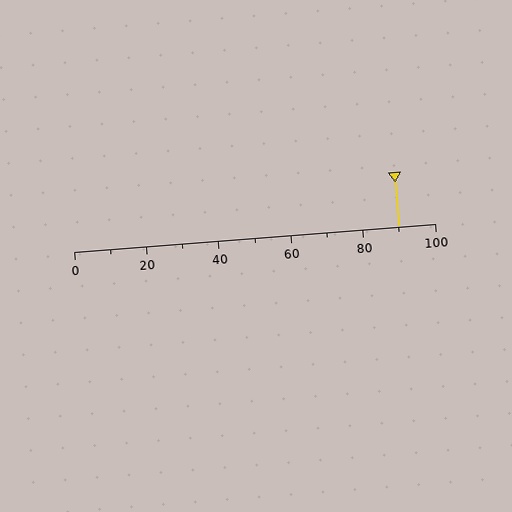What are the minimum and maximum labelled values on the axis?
The axis runs from 0 to 100.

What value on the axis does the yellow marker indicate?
The marker indicates approximately 90.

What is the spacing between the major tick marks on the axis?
The major ticks are spaced 20 apart.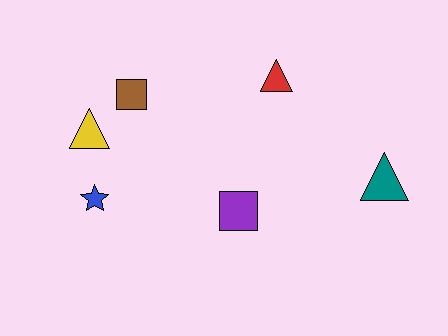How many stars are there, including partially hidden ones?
There is 1 star.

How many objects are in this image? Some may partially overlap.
There are 6 objects.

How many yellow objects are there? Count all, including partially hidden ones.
There is 1 yellow object.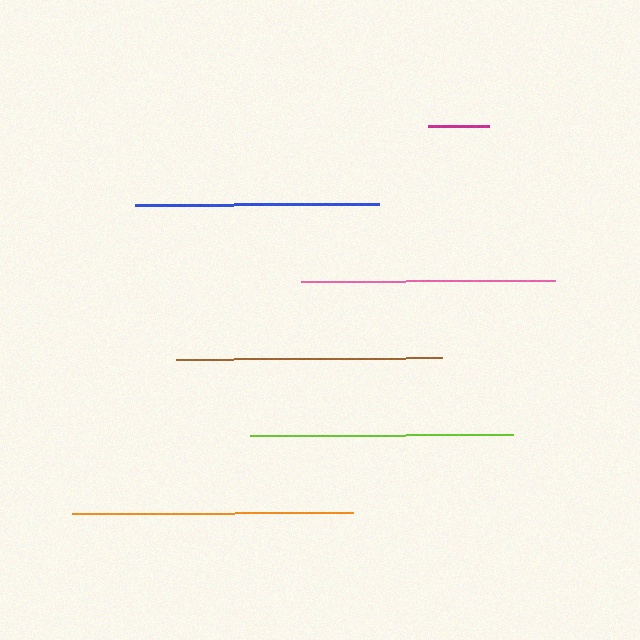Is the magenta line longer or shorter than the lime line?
The lime line is longer than the magenta line.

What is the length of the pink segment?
The pink segment is approximately 254 pixels long.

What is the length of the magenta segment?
The magenta segment is approximately 61 pixels long.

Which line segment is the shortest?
The magenta line is the shortest at approximately 61 pixels.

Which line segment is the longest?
The orange line is the longest at approximately 282 pixels.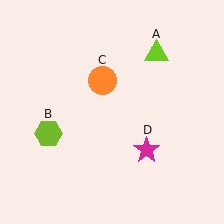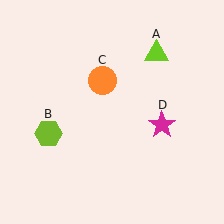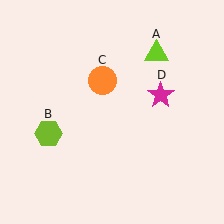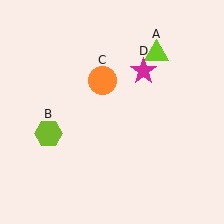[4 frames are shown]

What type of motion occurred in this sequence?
The magenta star (object D) rotated counterclockwise around the center of the scene.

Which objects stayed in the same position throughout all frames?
Lime triangle (object A) and lime hexagon (object B) and orange circle (object C) remained stationary.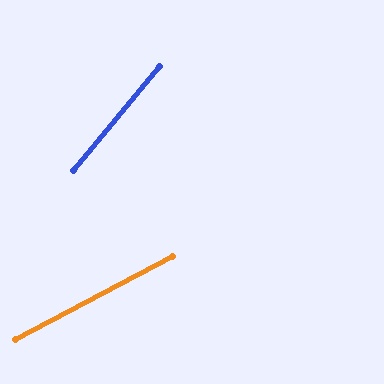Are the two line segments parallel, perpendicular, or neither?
Neither parallel nor perpendicular — they differ by about 23°.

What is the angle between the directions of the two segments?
Approximately 23 degrees.